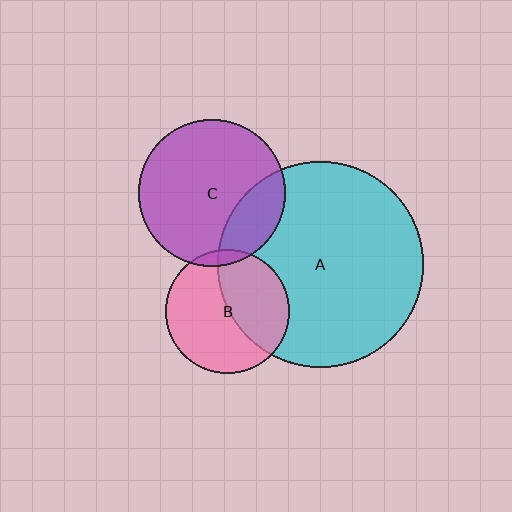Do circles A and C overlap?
Yes.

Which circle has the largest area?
Circle A (cyan).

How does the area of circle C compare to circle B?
Approximately 1.4 times.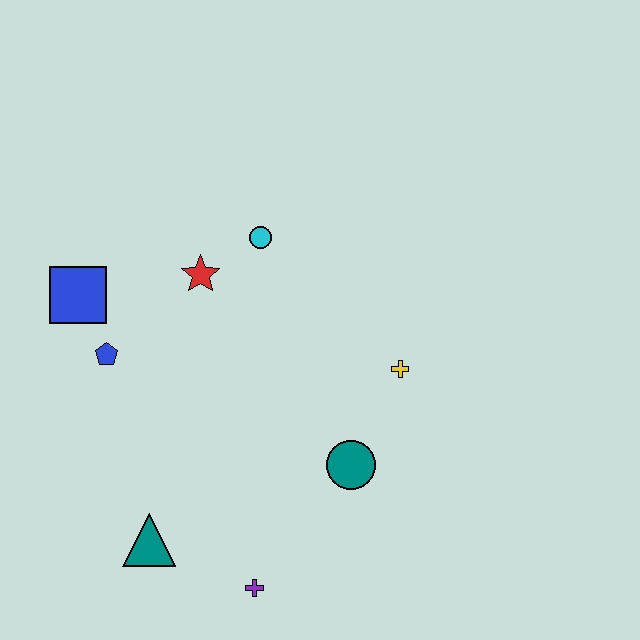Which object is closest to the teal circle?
The yellow cross is closest to the teal circle.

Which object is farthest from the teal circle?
The blue square is farthest from the teal circle.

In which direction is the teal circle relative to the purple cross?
The teal circle is above the purple cross.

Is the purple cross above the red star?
No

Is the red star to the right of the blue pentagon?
Yes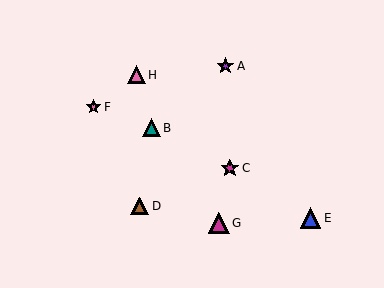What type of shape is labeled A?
Shape A is a purple star.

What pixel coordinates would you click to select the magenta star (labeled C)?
Click at (230, 168) to select the magenta star C.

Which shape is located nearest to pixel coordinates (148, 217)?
The brown triangle (labeled D) at (140, 206) is nearest to that location.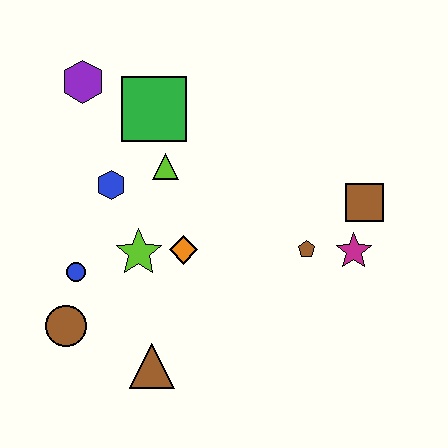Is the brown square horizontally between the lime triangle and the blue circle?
No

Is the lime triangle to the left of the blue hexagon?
No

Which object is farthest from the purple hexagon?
The magenta star is farthest from the purple hexagon.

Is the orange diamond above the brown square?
No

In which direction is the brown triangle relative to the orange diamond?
The brown triangle is below the orange diamond.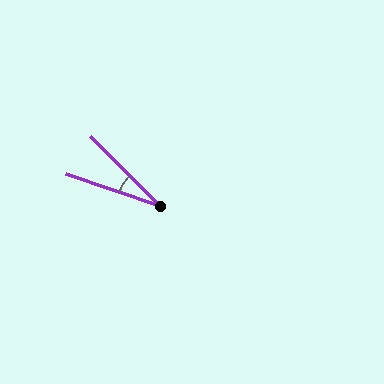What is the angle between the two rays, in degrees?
Approximately 26 degrees.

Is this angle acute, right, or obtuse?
It is acute.